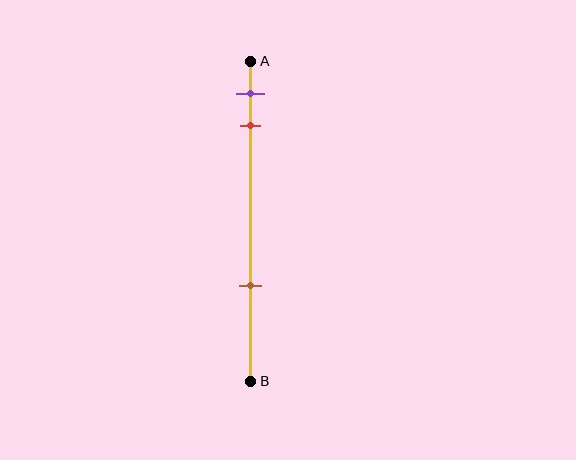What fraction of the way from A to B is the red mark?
The red mark is approximately 20% (0.2) of the way from A to B.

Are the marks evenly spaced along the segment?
No, the marks are not evenly spaced.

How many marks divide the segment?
There are 3 marks dividing the segment.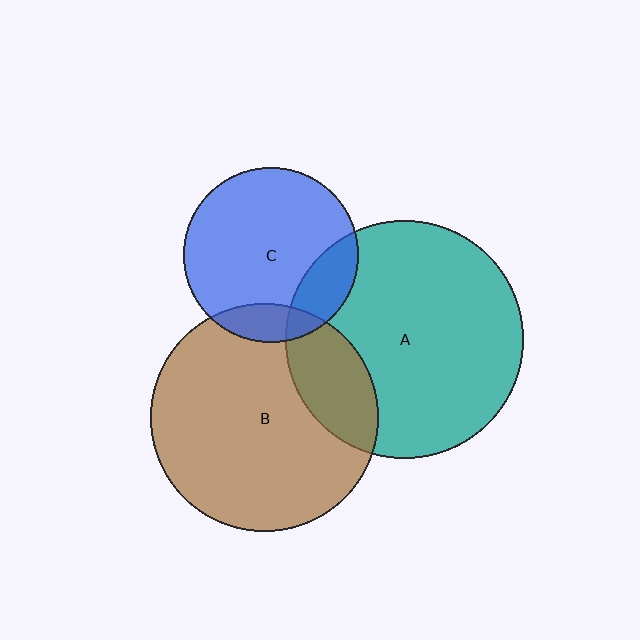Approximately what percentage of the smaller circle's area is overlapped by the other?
Approximately 20%.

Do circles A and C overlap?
Yes.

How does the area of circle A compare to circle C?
Approximately 1.8 times.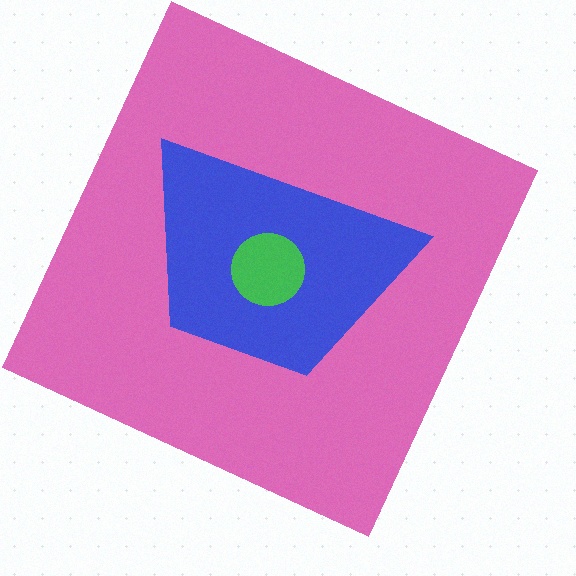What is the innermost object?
The green circle.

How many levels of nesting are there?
3.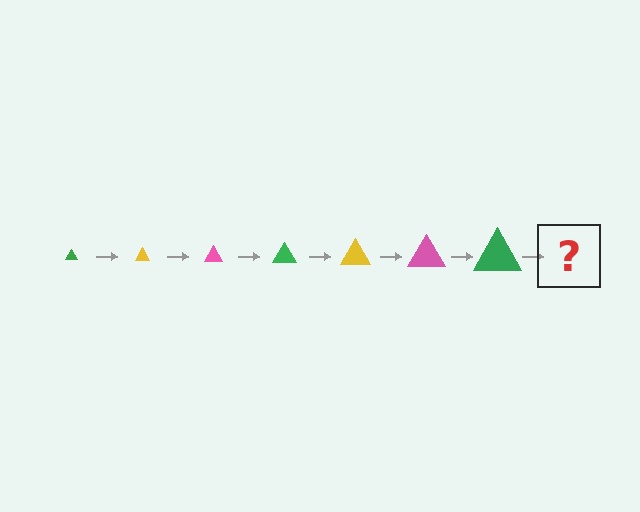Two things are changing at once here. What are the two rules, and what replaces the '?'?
The two rules are that the triangle grows larger each step and the color cycles through green, yellow, and pink. The '?' should be a yellow triangle, larger than the previous one.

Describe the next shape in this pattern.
It should be a yellow triangle, larger than the previous one.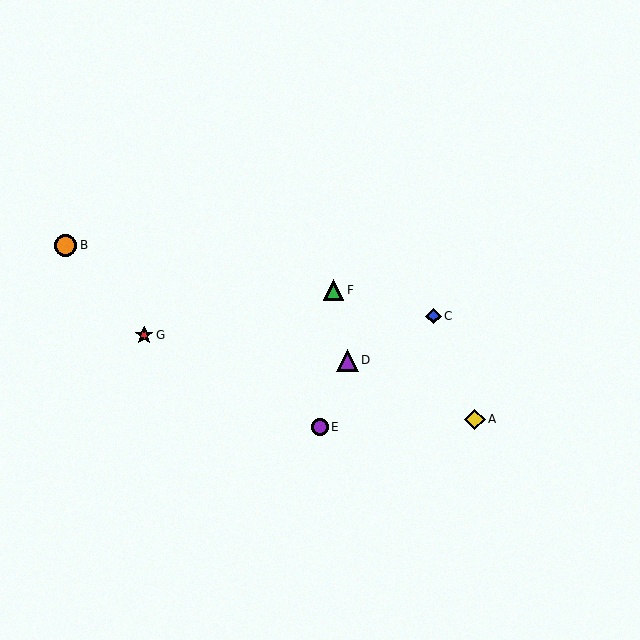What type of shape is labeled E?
Shape E is a purple circle.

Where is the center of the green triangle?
The center of the green triangle is at (333, 290).